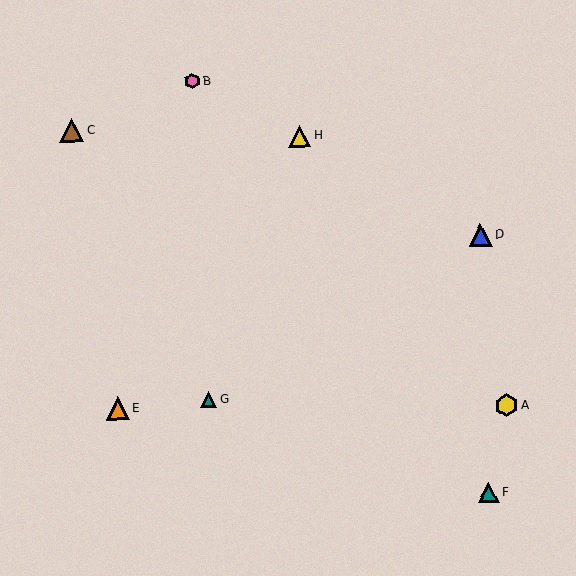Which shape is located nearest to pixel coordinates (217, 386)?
The teal triangle (labeled G) at (208, 399) is nearest to that location.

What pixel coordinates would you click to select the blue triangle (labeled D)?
Click at (481, 235) to select the blue triangle D.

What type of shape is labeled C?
Shape C is a brown triangle.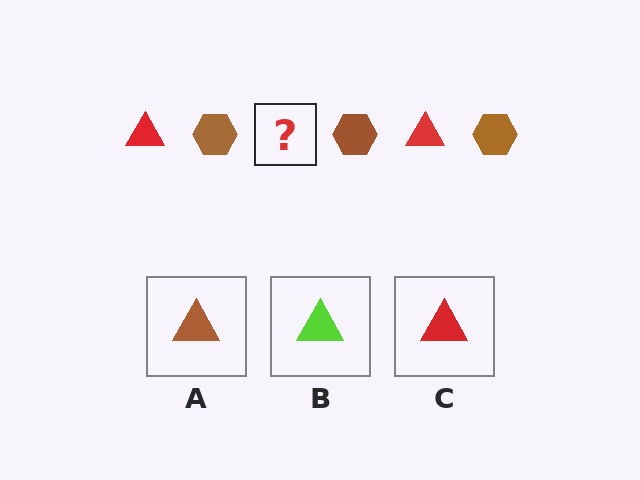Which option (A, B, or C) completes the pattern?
C.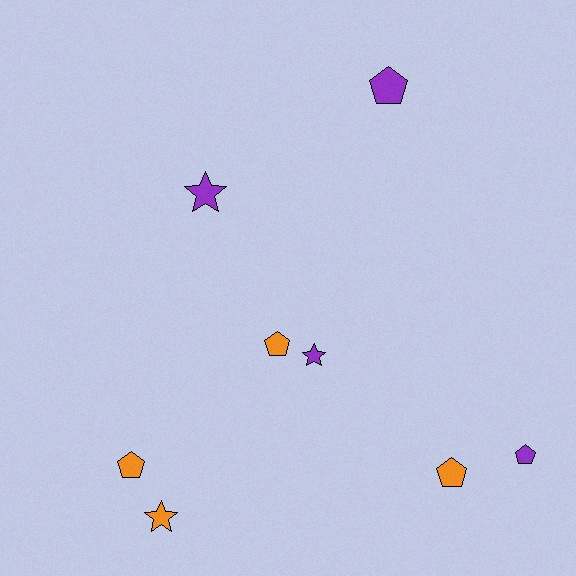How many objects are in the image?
There are 8 objects.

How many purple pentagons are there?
There are 2 purple pentagons.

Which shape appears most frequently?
Pentagon, with 5 objects.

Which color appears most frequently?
Orange, with 4 objects.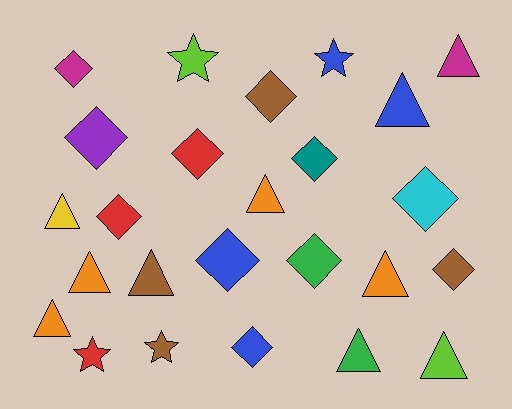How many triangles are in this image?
There are 10 triangles.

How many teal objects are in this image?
There is 1 teal object.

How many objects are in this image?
There are 25 objects.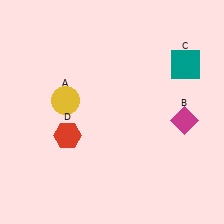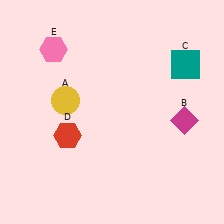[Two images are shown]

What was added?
A pink hexagon (E) was added in Image 2.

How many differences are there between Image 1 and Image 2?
There is 1 difference between the two images.